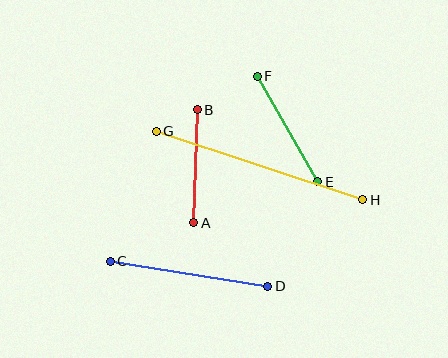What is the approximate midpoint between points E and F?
The midpoint is at approximately (287, 129) pixels.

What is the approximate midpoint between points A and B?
The midpoint is at approximately (196, 166) pixels.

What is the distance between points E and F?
The distance is approximately 122 pixels.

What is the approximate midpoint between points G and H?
The midpoint is at approximately (260, 165) pixels.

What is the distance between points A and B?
The distance is approximately 113 pixels.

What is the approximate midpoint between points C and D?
The midpoint is at approximately (189, 274) pixels.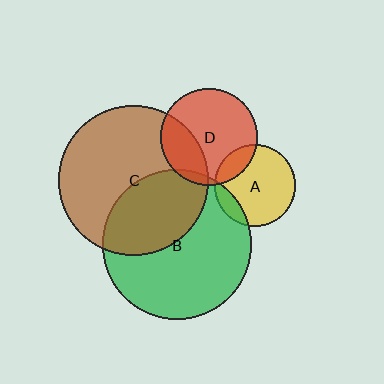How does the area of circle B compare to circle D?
Approximately 2.4 times.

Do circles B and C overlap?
Yes.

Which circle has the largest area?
Circle C (brown).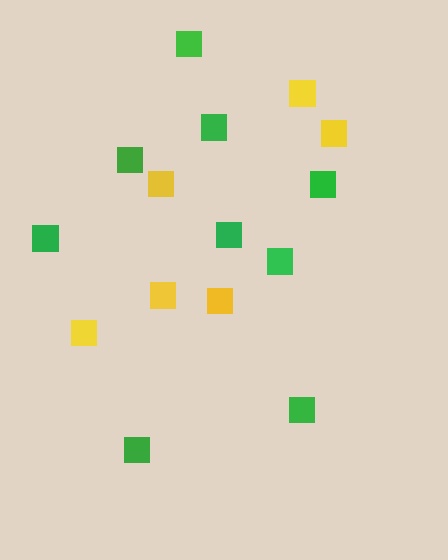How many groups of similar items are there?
There are 2 groups: one group of green squares (9) and one group of yellow squares (6).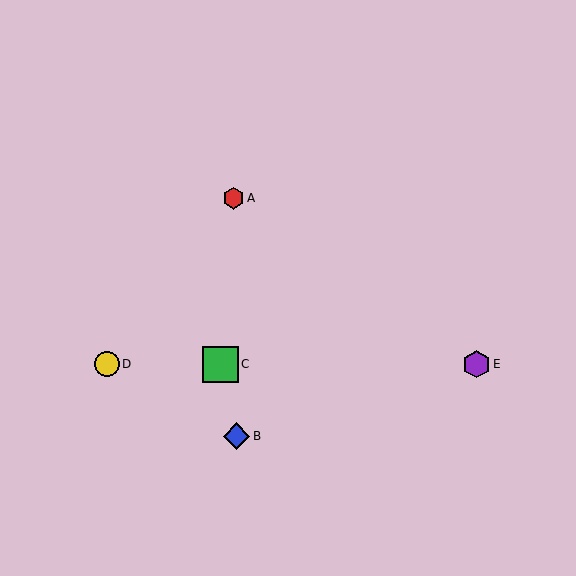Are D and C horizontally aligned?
Yes, both are at y≈364.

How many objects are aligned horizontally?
3 objects (C, D, E) are aligned horizontally.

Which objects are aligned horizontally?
Objects C, D, E are aligned horizontally.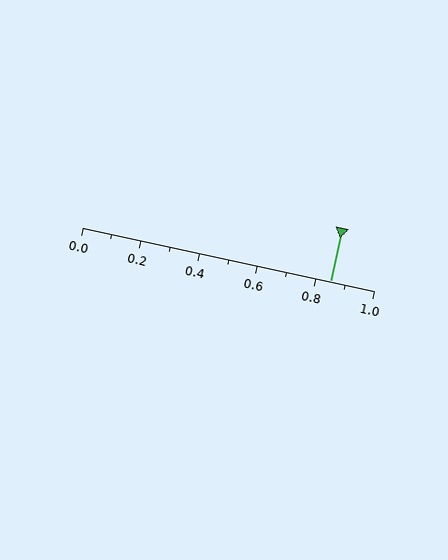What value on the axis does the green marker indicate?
The marker indicates approximately 0.85.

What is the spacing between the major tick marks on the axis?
The major ticks are spaced 0.2 apart.